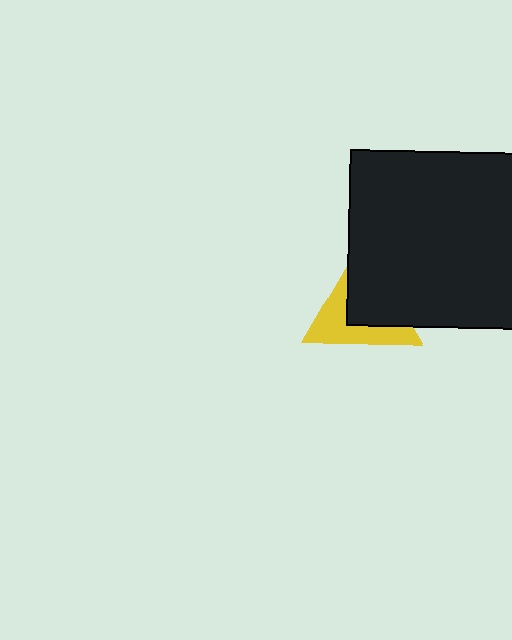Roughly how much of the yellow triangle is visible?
About half of it is visible (roughly 46%).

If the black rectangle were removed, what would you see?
You would see the complete yellow triangle.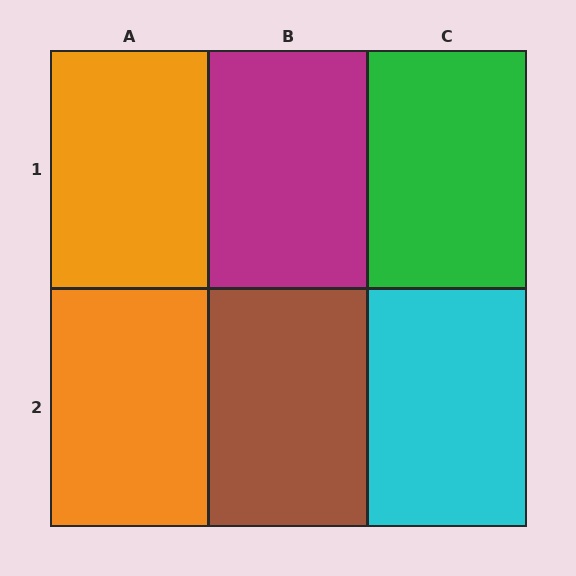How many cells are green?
1 cell is green.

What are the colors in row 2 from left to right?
Orange, brown, cyan.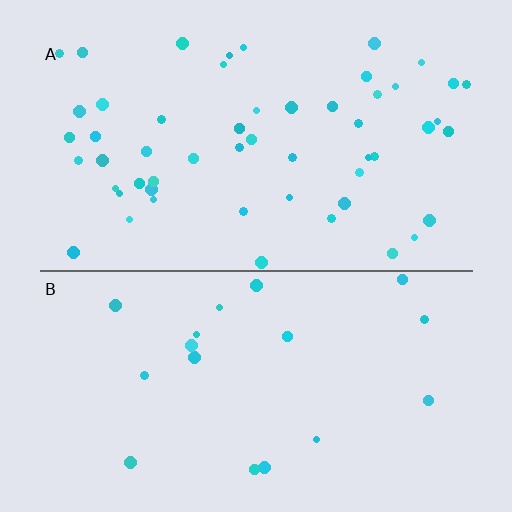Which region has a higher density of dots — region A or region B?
A (the top).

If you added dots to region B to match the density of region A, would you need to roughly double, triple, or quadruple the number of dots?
Approximately triple.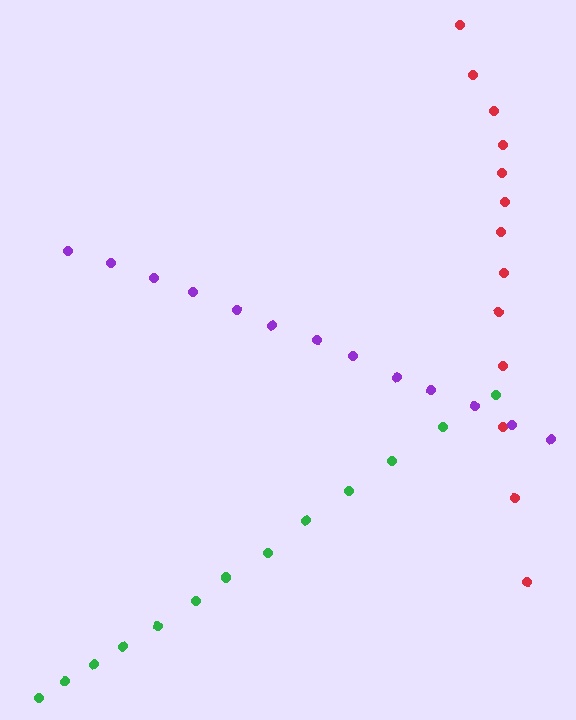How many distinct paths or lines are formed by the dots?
There are 3 distinct paths.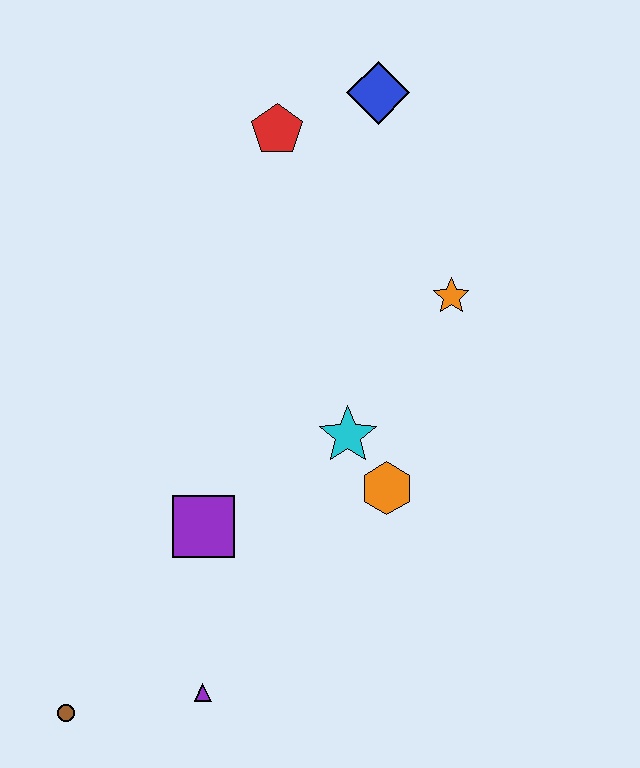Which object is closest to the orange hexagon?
The cyan star is closest to the orange hexagon.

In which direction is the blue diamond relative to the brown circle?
The blue diamond is above the brown circle.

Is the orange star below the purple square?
No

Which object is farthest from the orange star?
The brown circle is farthest from the orange star.